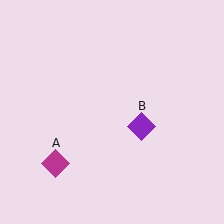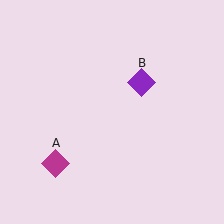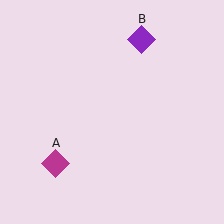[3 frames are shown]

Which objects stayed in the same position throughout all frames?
Magenta diamond (object A) remained stationary.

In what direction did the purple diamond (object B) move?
The purple diamond (object B) moved up.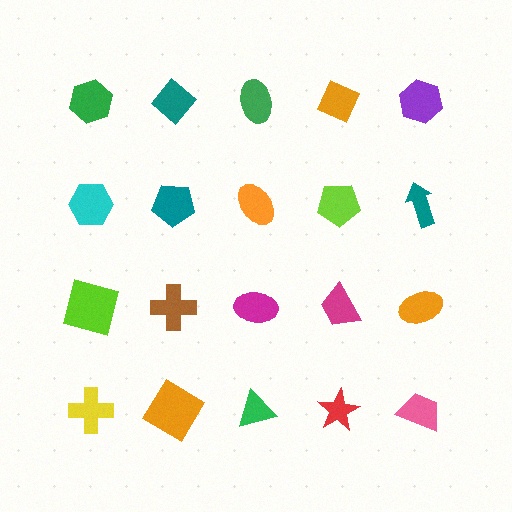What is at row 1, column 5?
A purple hexagon.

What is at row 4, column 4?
A red star.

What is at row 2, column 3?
An orange ellipse.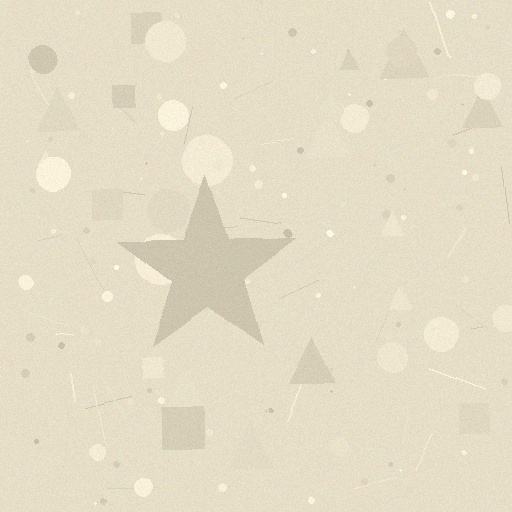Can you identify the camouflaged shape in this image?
The camouflaged shape is a star.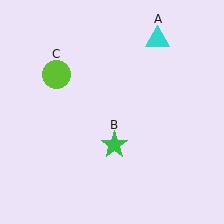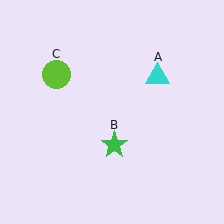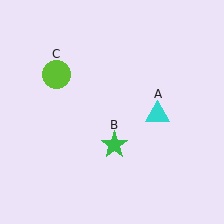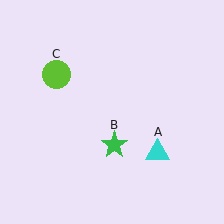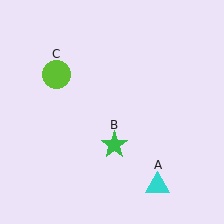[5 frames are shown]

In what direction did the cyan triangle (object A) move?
The cyan triangle (object A) moved down.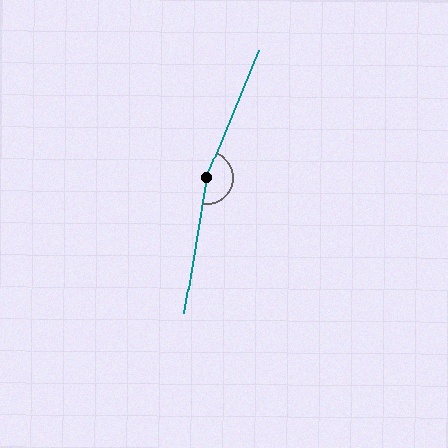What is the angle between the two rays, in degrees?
Approximately 168 degrees.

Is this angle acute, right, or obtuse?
It is obtuse.